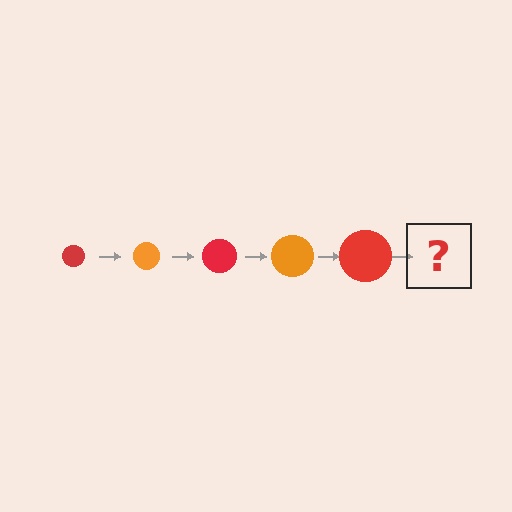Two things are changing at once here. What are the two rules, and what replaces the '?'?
The two rules are that the circle grows larger each step and the color cycles through red and orange. The '?' should be an orange circle, larger than the previous one.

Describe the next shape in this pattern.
It should be an orange circle, larger than the previous one.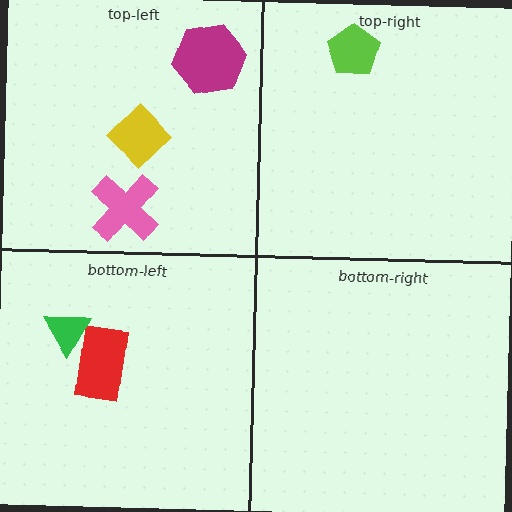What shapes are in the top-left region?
The pink cross, the magenta hexagon, the yellow diamond.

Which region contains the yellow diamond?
The top-left region.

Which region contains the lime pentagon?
The top-right region.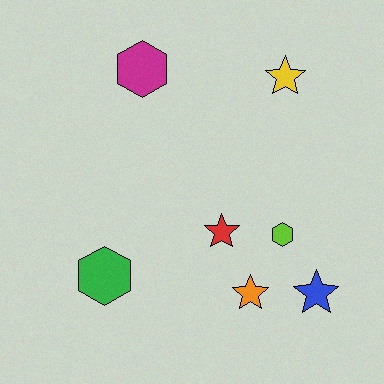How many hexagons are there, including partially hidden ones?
There are 3 hexagons.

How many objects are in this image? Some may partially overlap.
There are 7 objects.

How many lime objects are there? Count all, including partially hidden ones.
There is 1 lime object.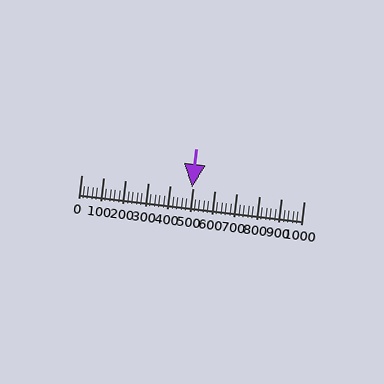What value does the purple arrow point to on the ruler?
The purple arrow points to approximately 500.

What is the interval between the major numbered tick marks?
The major tick marks are spaced 100 units apart.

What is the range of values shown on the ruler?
The ruler shows values from 0 to 1000.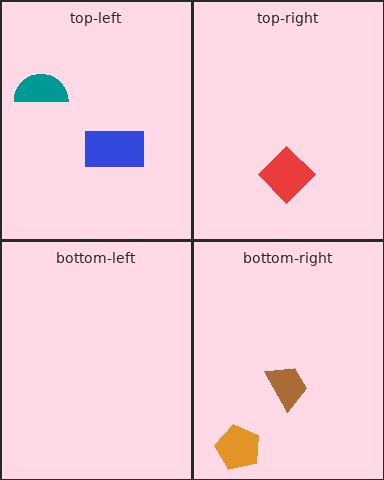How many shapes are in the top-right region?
1.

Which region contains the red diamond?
The top-right region.